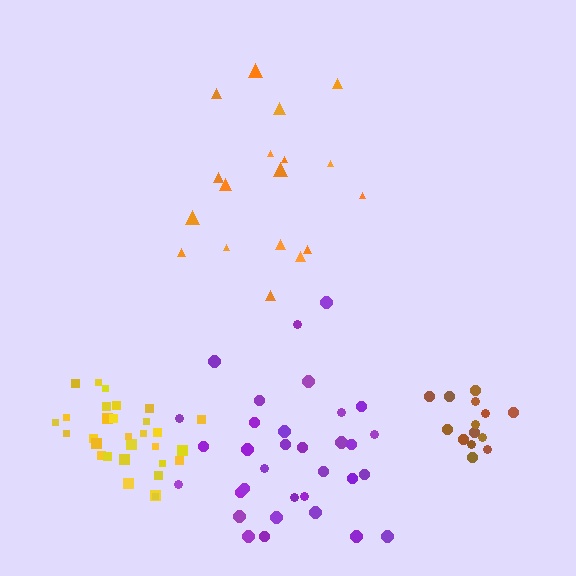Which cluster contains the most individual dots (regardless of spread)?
Purple (33).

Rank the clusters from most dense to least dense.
brown, yellow, purple, orange.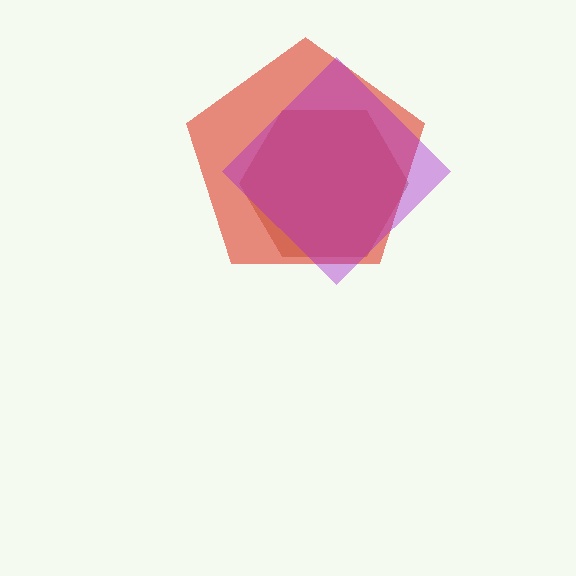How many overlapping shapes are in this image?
There are 3 overlapping shapes in the image.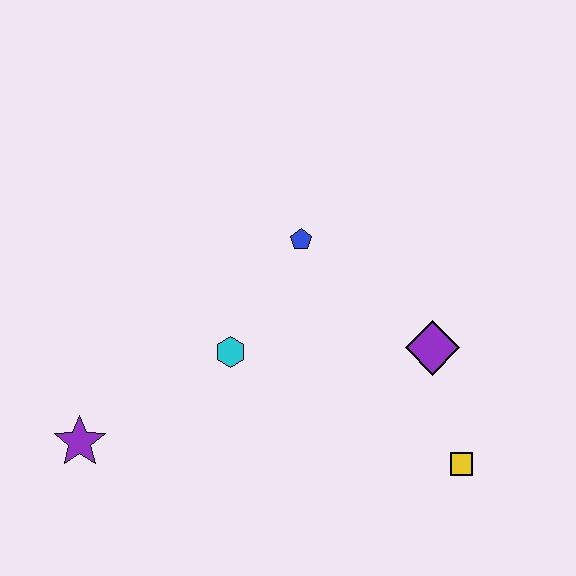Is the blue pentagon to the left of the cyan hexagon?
No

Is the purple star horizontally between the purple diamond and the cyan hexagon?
No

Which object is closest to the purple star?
The cyan hexagon is closest to the purple star.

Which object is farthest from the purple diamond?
The purple star is farthest from the purple diamond.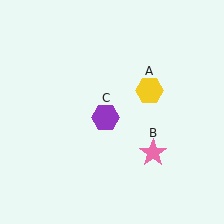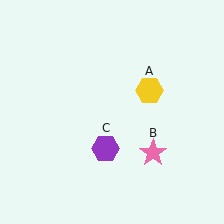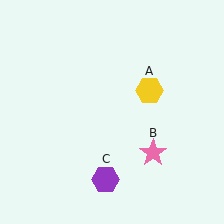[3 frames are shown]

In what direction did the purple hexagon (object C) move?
The purple hexagon (object C) moved down.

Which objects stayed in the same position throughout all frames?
Yellow hexagon (object A) and pink star (object B) remained stationary.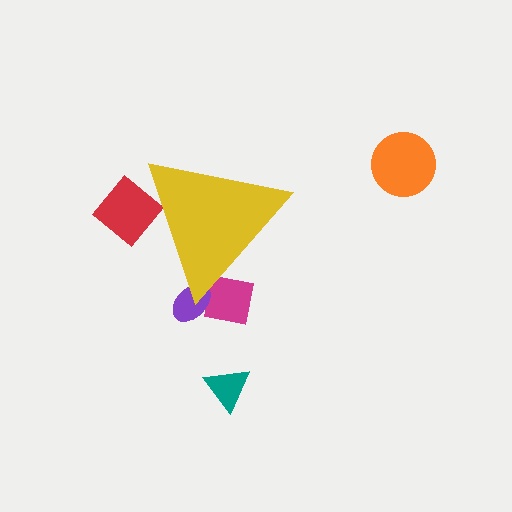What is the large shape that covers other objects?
A yellow triangle.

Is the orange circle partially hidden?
No, the orange circle is fully visible.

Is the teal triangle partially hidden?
No, the teal triangle is fully visible.